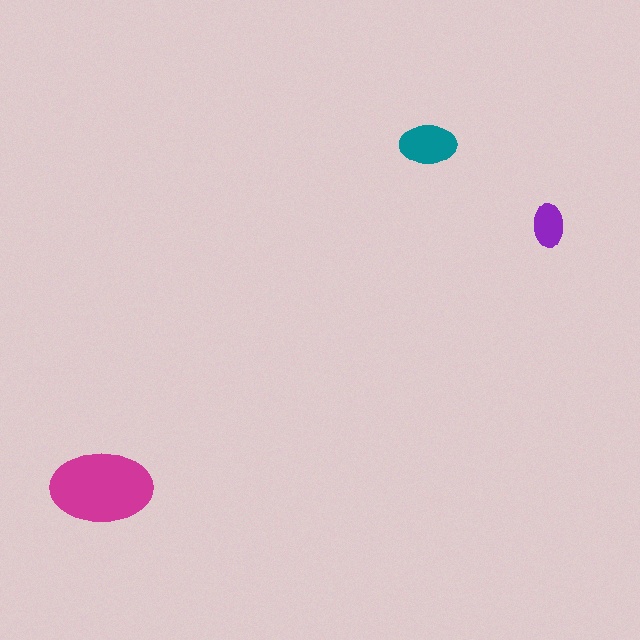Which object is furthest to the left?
The magenta ellipse is leftmost.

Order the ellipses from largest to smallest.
the magenta one, the teal one, the purple one.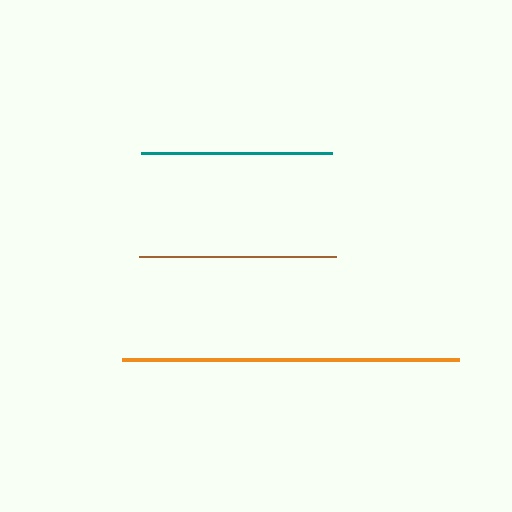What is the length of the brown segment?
The brown segment is approximately 197 pixels long.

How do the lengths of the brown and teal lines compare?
The brown and teal lines are approximately the same length.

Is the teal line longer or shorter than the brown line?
The brown line is longer than the teal line.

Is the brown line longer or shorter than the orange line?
The orange line is longer than the brown line.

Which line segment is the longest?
The orange line is the longest at approximately 338 pixels.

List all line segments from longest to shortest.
From longest to shortest: orange, brown, teal.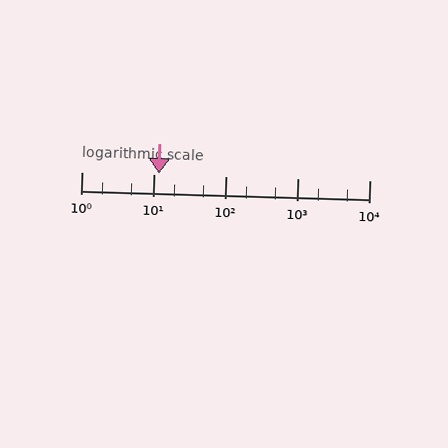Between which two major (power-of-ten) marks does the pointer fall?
The pointer is between 10 and 100.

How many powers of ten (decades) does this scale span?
The scale spans 4 decades, from 1 to 10000.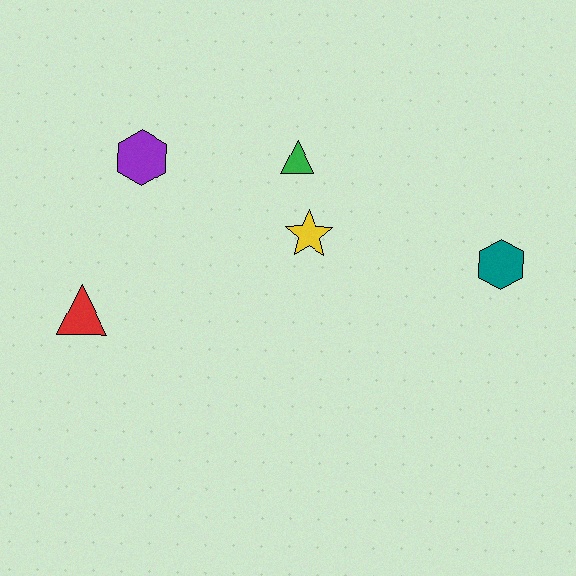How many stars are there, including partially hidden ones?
There is 1 star.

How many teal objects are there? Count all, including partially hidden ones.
There is 1 teal object.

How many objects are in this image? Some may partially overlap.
There are 5 objects.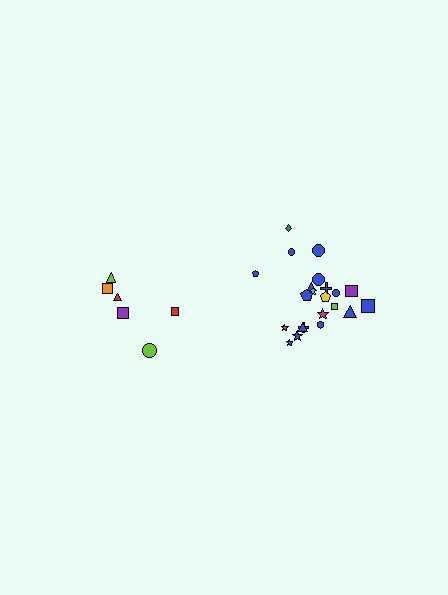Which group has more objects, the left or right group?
The right group.